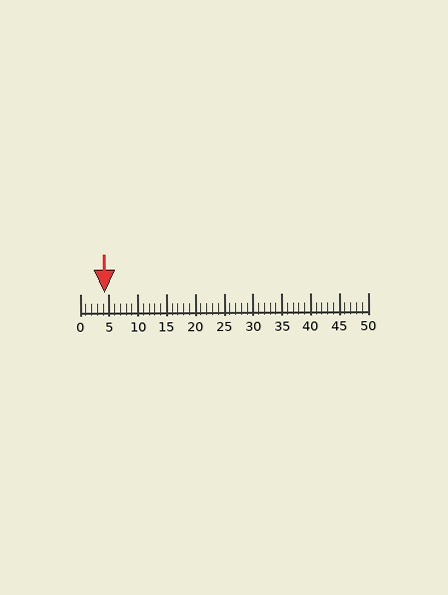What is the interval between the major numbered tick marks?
The major tick marks are spaced 5 units apart.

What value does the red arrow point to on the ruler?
The red arrow points to approximately 4.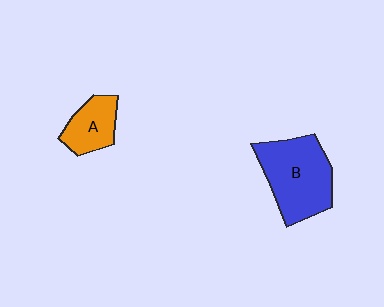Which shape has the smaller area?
Shape A (orange).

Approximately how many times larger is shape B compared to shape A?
Approximately 2.0 times.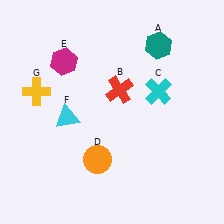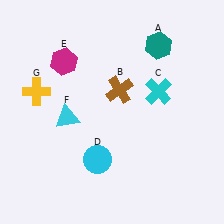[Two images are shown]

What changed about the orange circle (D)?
In Image 1, D is orange. In Image 2, it changed to cyan.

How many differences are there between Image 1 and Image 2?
There are 2 differences between the two images.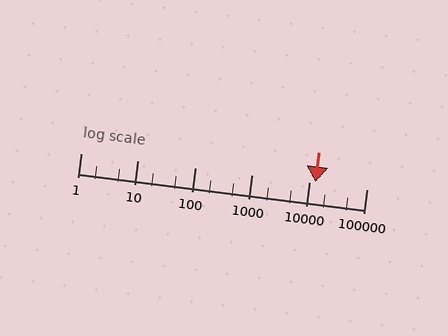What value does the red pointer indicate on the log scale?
The pointer indicates approximately 13000.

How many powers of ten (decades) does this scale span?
The scale spans 5 decades, from 1 to 100000.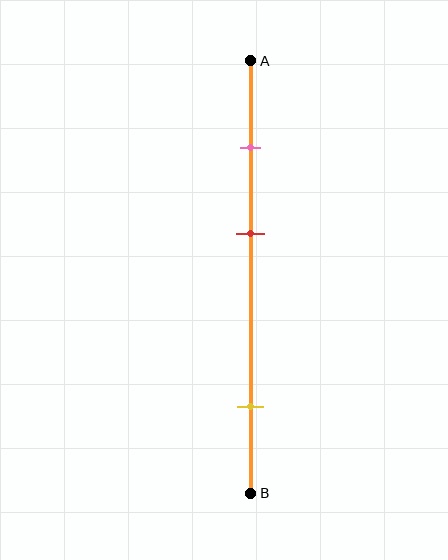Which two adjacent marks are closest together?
The pink and red marks are the closest adjacent pair.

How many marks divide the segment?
There are 3 marks dividing the segment.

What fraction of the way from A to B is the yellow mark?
The yellow mark is approximately 80% (0.8) of the way from A to B.